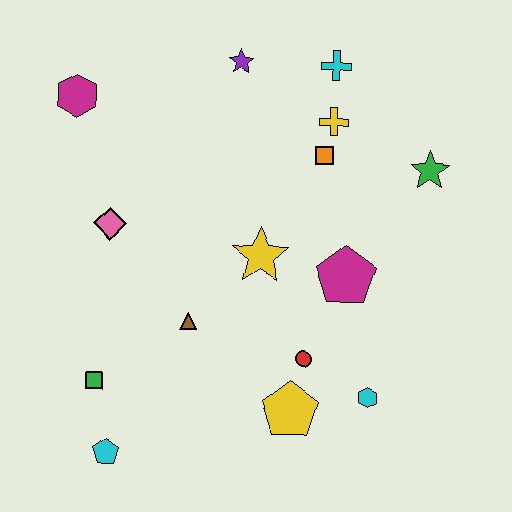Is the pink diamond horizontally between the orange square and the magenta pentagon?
No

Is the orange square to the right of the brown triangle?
Yes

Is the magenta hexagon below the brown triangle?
No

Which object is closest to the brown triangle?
The yellow star is closest to the brown triangle.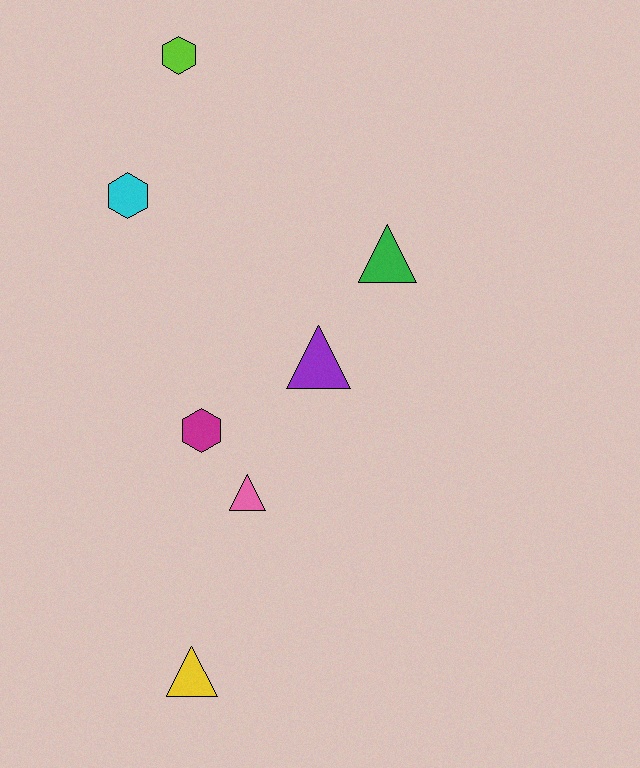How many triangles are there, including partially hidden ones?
There are 4 triangles.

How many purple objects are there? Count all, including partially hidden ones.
There is 1 purple object.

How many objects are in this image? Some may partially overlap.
There are 7 objects.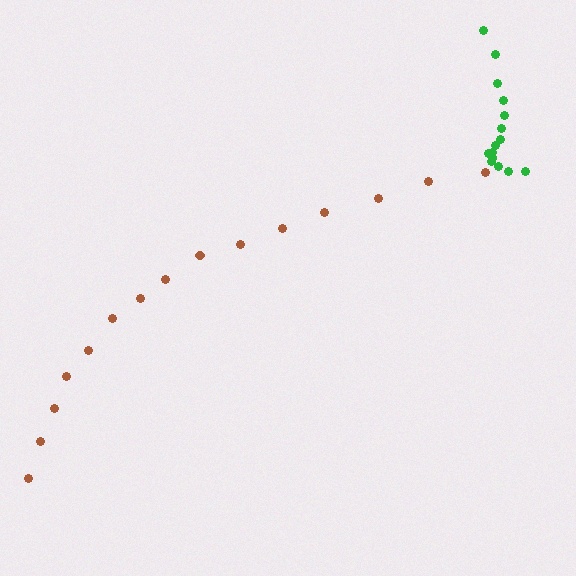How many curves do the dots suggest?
There are 2 distinct paths.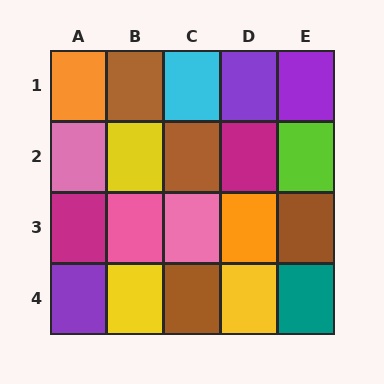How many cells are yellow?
3 cells are yellow.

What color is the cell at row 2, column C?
Brown.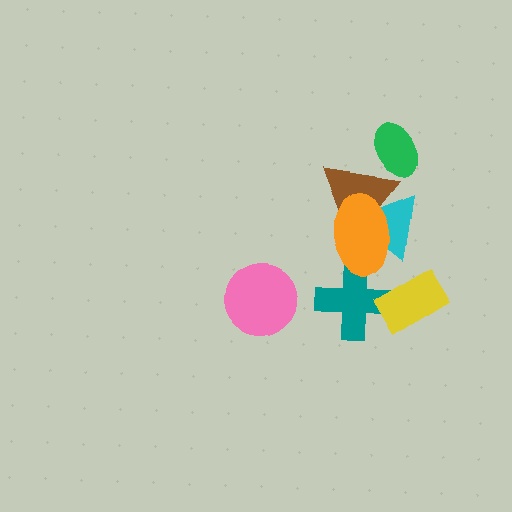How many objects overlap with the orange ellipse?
3 objects overlap with the orange ellipse.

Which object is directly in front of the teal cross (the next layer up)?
The orange ellipse is directly in front of the teal cross.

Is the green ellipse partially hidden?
No, no other shape covers it.